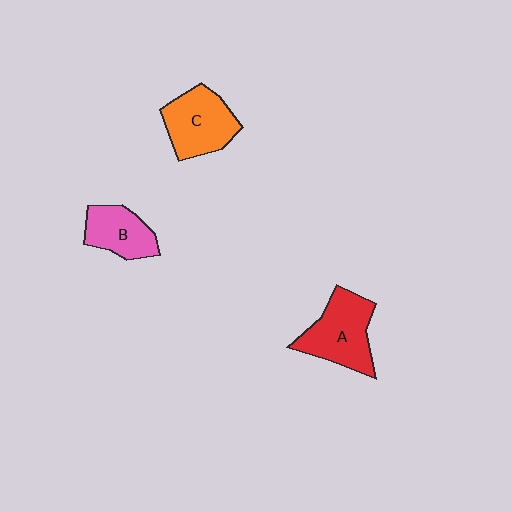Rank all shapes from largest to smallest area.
From largest to smallest: A (red), C (orange), B (pink).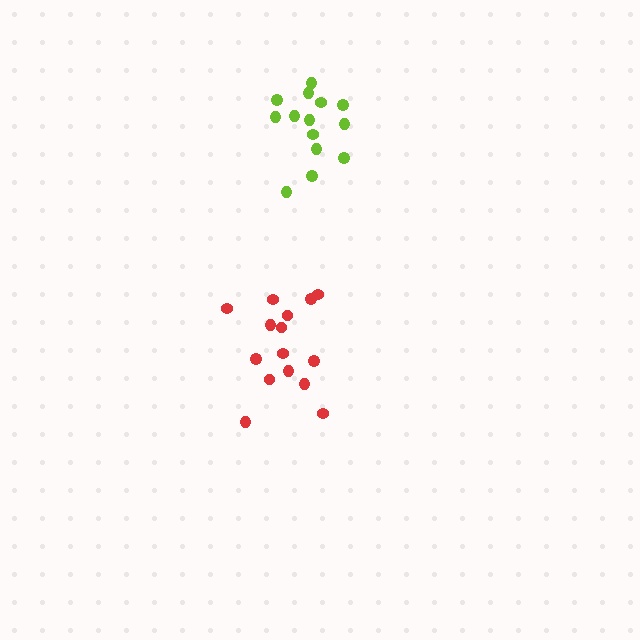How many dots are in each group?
Group 1: 14 dots, Group 2: 15 dots (29 total).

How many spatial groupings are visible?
There are 2 spatial groupings.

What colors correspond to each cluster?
The clusters are colored: lime, red.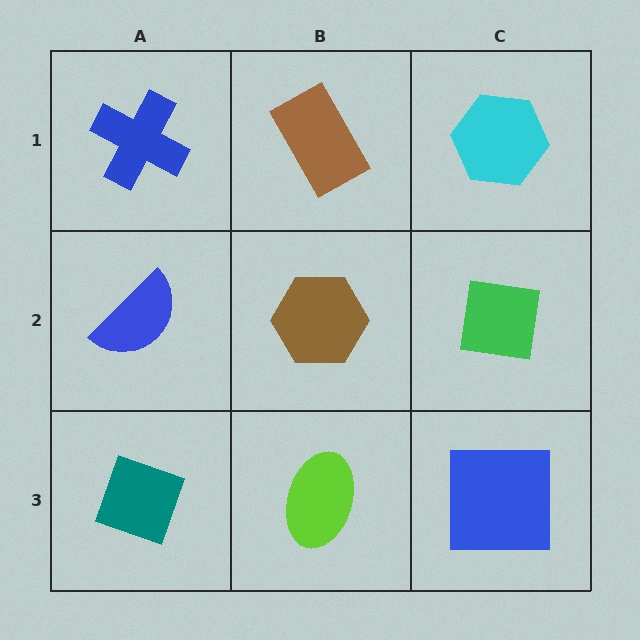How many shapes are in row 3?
3 shapes.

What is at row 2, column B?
A brown hexagon.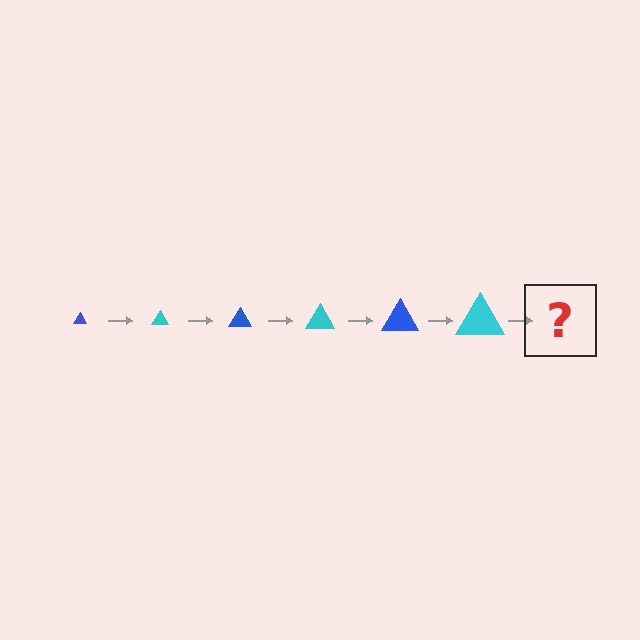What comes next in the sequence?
The next element should be a blue triangle, larger than the previous one.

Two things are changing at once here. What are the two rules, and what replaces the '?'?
The two rules are that the triangle grows larger each step and the color cycles through blue and cyan. The '?' should be a blue triangle, larger than the previous one.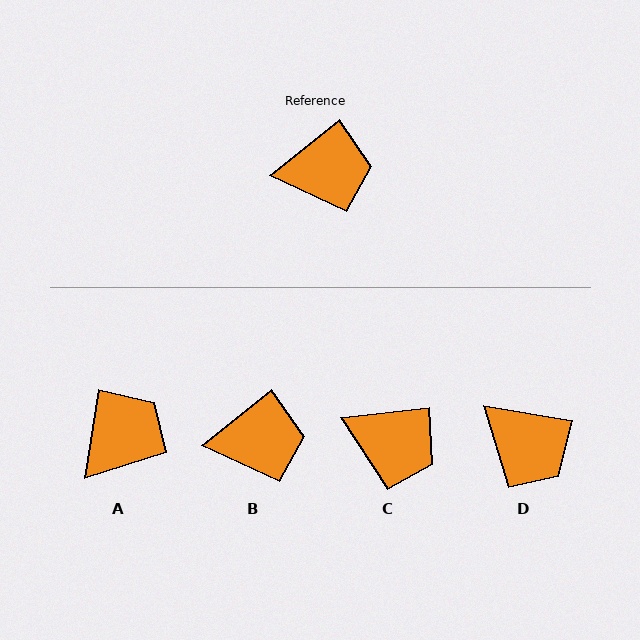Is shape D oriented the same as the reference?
No, it is off by about 48 degrees.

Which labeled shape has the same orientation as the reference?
B.